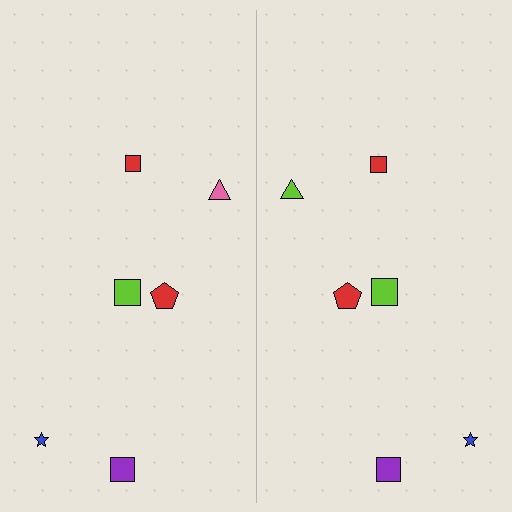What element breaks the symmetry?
The lime triangle on the right side breaks the symmetry — its mirror counterpart is pink.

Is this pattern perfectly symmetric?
No, the pattern is not perfectly symmetric. The lime triangle on the right side breaks the symmetry — its mirror counterpart is pink.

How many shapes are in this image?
There are 12 shapes in this image.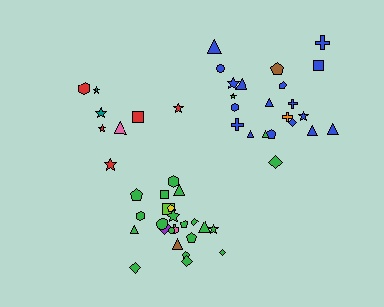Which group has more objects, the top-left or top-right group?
The top-right group.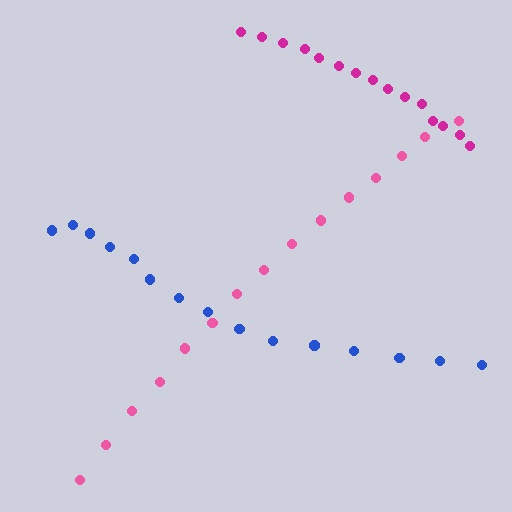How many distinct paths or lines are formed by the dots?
There are 3 distinct paths.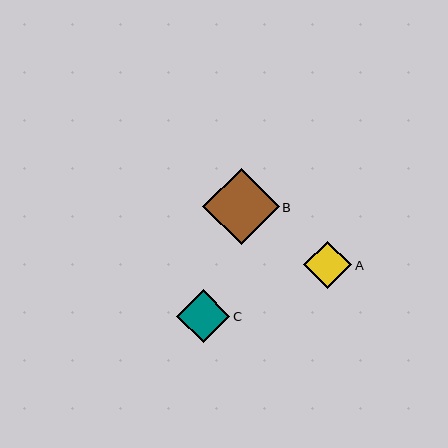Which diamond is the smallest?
Diamond A is the smallest with a size of approximately 48 pixels.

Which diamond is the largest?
Diamond B is the largest with a size of approximately 76 pixels.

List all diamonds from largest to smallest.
From largest to smallest: B, C, A.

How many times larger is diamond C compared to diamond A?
Diamond C is approximately 1.1 times the size of diamond A.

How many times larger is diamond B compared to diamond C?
Diamond B is approximately 1.4 times the size of diamond C.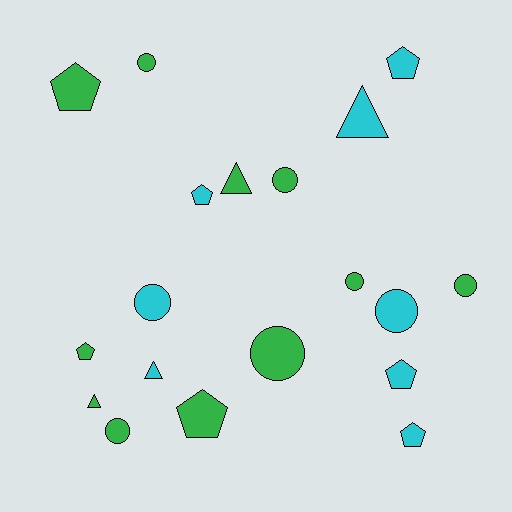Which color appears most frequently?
Green, with 11 objects.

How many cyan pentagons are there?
There are 4 cyan pentagons.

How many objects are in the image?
There are 19 objects.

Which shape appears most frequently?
Circle, with 8 objects.